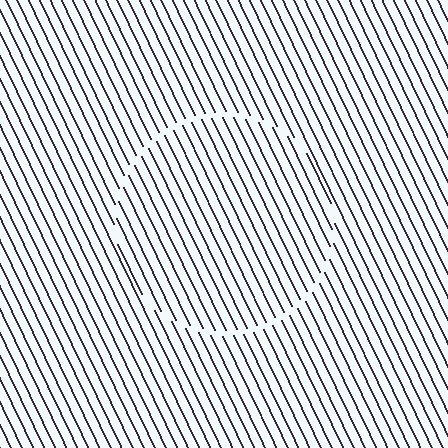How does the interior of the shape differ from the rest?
The interior of the shape contains the same grating, shifted by half a period — the contour is defined by the phase discontinuity where line-ends from the inner and outer gratings abut.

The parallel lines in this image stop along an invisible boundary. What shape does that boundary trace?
An illusory circle. The interior of the shape contains the same grating, shifted by half a period — the contour is defined by the phase discontinuity where line-ends from the inner and outer gratings abut.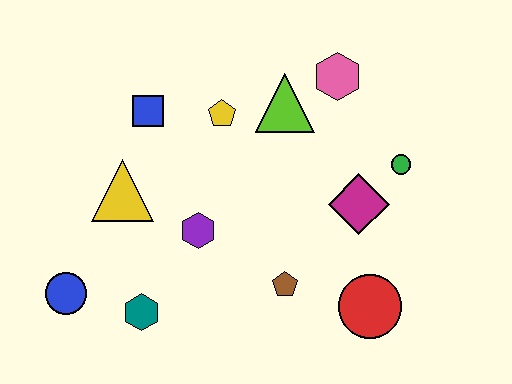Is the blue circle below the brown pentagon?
Yes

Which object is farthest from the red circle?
The blue circle is farthest from the red circle.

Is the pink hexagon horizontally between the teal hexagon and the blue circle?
No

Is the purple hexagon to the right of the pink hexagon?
No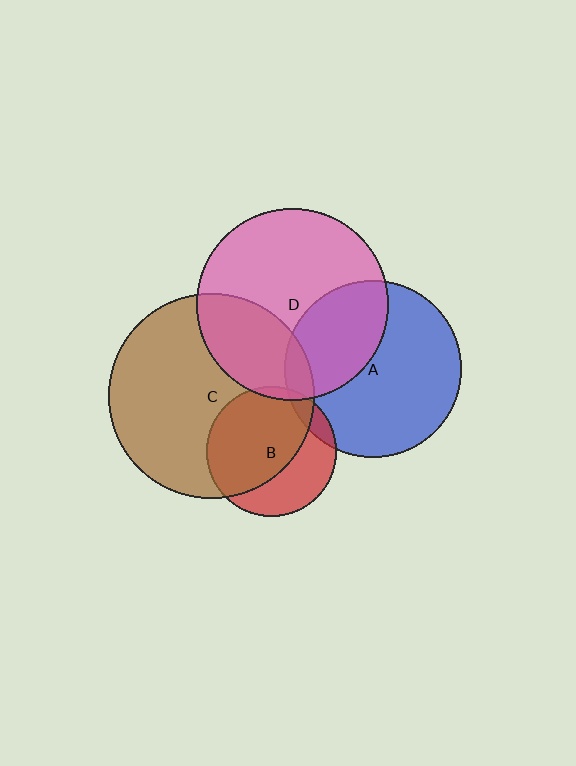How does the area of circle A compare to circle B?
Approximately 1.9 times.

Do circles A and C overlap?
Yes.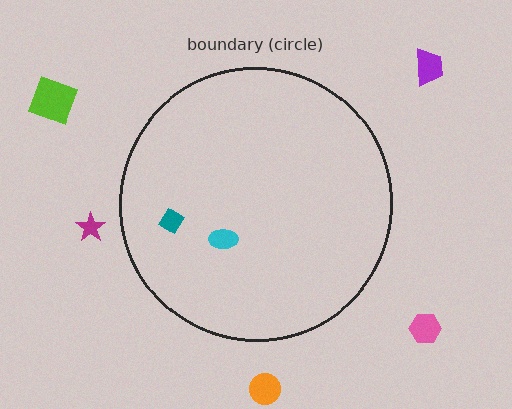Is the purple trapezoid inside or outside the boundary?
Outside.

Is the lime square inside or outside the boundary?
Outside.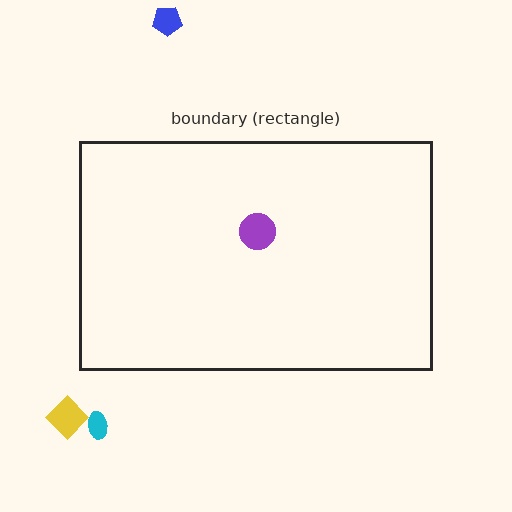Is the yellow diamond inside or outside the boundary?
Outside.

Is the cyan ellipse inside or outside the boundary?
Outside.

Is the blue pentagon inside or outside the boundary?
Outside.